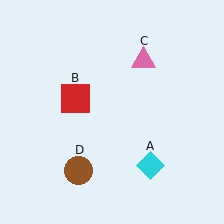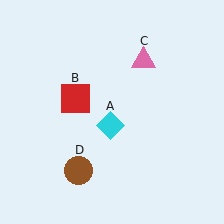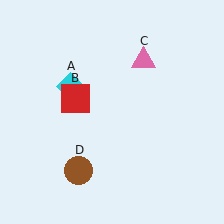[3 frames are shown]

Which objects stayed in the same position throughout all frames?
Red square (object B) and pink triangle (object C) and brown circle (object D) remained stationary.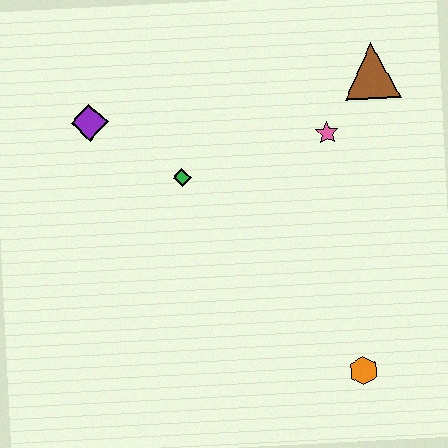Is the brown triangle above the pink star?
Yes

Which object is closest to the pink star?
The brown triangle is closest to the pink star.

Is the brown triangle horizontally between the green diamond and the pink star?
No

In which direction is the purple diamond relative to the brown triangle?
The purple diamond is to the left of the brown triangle.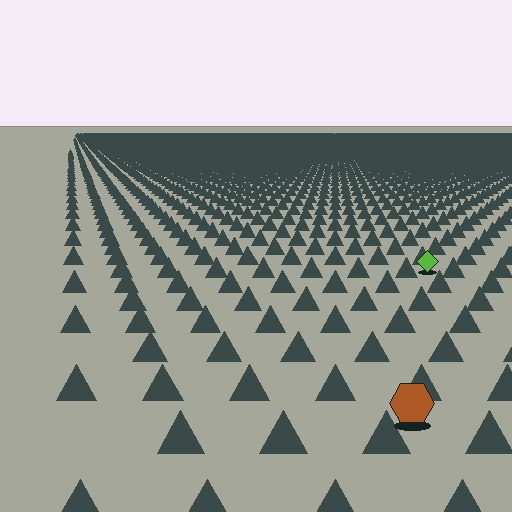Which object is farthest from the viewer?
The lime diamond is farthest from the viewer. It appears smaller and the ground texture around it is denser.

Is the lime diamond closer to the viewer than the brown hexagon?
No. The brown hexagon is closer — you can tell from the texture gradient: the ground texture is coarser near it.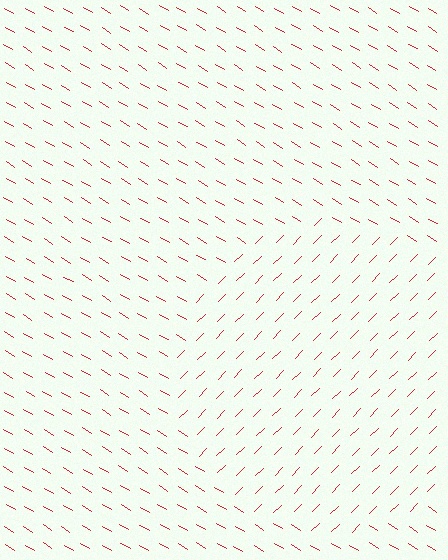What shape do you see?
I see a circle.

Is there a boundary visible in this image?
Yes, there is a texture boundary formed by a change in line orientation.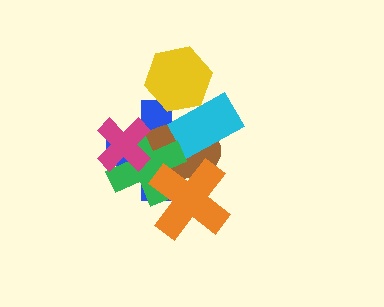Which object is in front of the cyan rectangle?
The yellow hexagon is in front of the cyan rectangle.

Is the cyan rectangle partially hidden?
Yes, it is partially covered by another shape.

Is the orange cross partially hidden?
No, no other shape covers it.